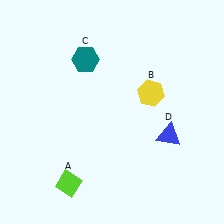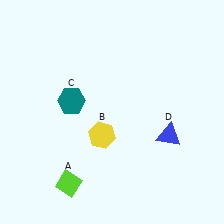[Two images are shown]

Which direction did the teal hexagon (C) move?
The teal hexagon (C) moved down.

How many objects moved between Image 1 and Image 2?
2 objects moved between the two images.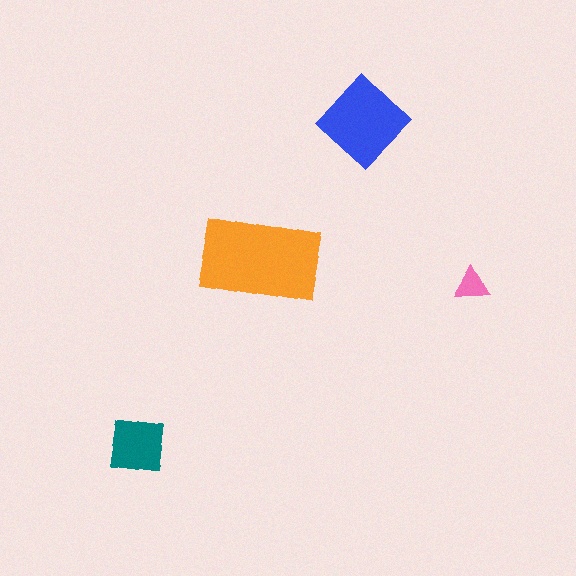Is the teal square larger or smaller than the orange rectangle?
Smaller.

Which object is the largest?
The orange rectangle.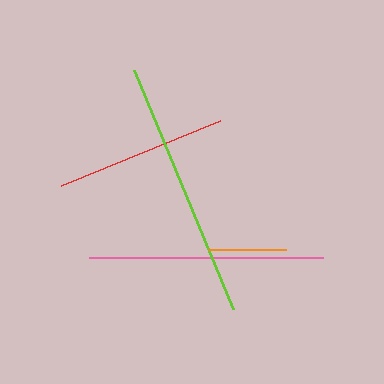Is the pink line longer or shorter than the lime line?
The lime line is longer than the pink line.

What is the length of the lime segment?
The lime segment is approximately 259 pixels long.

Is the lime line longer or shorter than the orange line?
The lime line is longer than the orange line.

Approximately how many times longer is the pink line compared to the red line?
The pink line is approximately 1.4 times the length of the red line.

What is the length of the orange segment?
The orange segment is approximately 78 pixels long.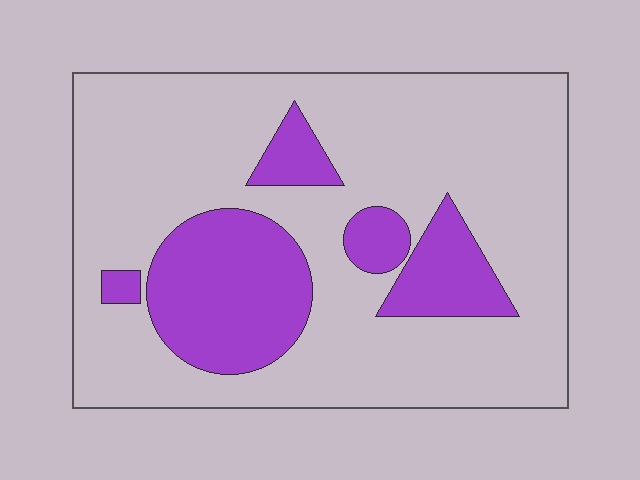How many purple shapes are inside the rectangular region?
5.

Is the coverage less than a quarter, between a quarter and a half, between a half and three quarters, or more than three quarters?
Less than a quarter.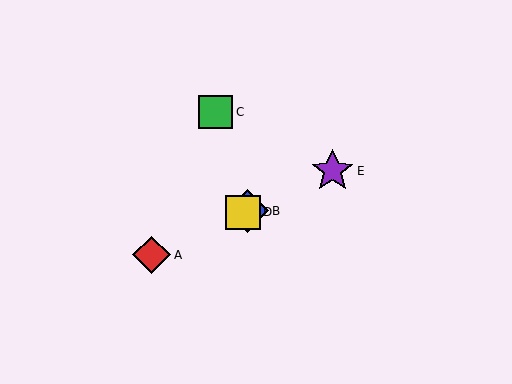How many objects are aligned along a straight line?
4 objects (A, B, D, E) are aligned along a straight line.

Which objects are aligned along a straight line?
Objects A, B, D, E are aligned along a straight line.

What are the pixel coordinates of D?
Object D is at (243, 213).